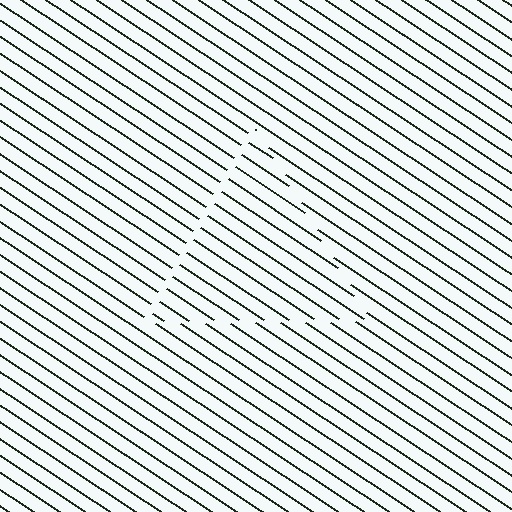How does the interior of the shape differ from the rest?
The interior of the shape contains the same grating, shifted by half a period — the contour is defined by the phase discontinuity where line-ends from the inner and outer gratings abut.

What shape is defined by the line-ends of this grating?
An illusory triangle. The interior of the shape contains the same grating, shifted by half a period — the contour is defined by the phase discontinuity where line-ends from the inner and outer gratings abut.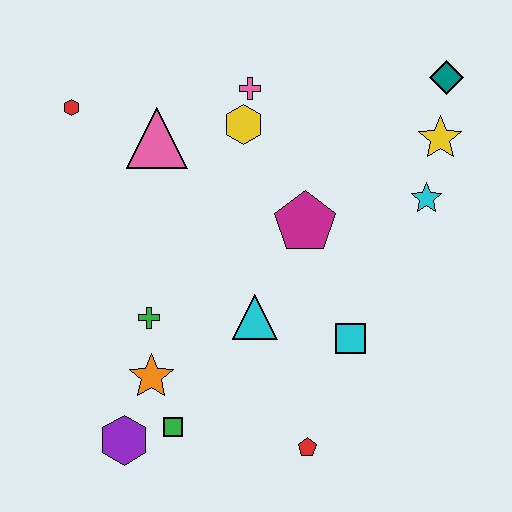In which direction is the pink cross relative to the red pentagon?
The pink cross is above the red pentagon.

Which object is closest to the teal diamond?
The yellow star is closest to the teal diamond.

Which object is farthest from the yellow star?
The purple hexagon is farthest from the yellow star.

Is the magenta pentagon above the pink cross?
No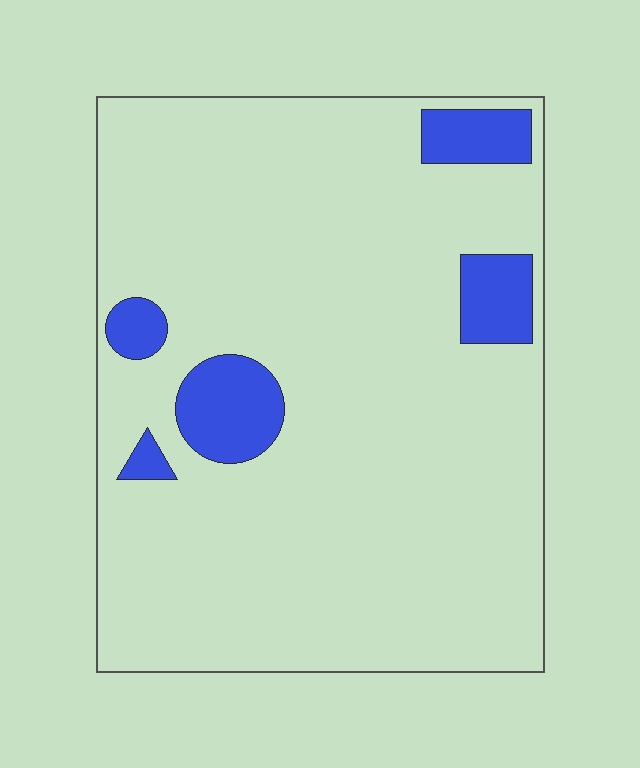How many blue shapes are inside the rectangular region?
5.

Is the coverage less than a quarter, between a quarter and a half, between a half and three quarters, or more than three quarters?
Less than a quarter.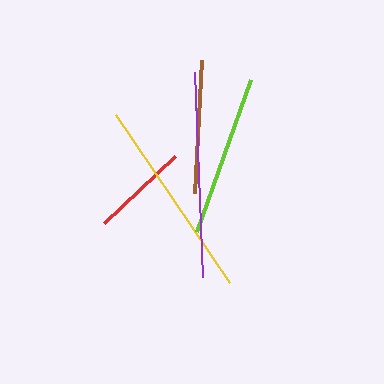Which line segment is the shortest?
The red line is the shortest at approximately 98 pixels.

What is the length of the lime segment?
The lime segment is approximately 162 pixels long.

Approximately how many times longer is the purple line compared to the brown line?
The purple line is approximately 1.5 times the length of the brown line.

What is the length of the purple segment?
The purple segment is approximately 205 pixels long.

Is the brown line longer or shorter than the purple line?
The purple line is longer than the brown line.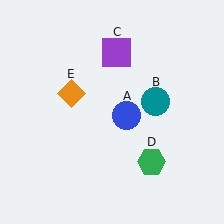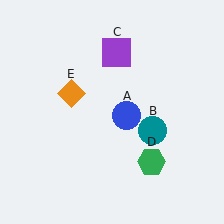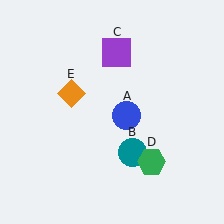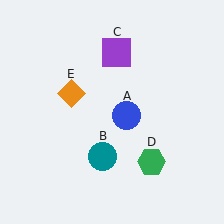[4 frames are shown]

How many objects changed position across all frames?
1 object changed position: teal circle (object B).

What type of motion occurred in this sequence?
The teal circle (object B) rotated clockwise around the center of the scene.